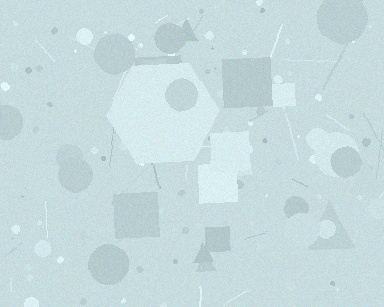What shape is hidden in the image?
A hexagon is hidden in the image.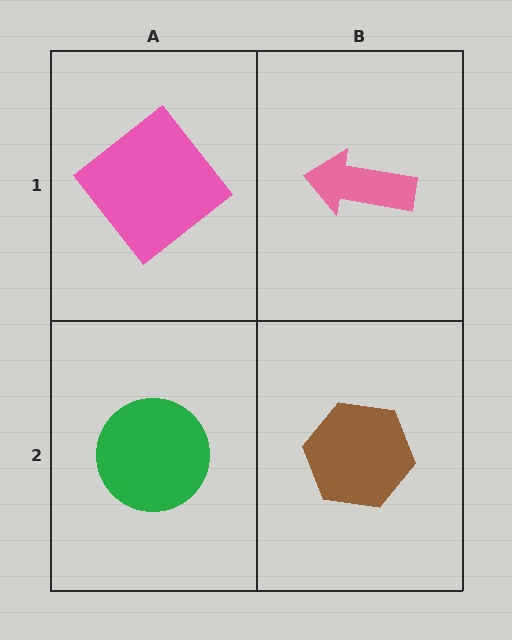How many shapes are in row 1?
2 shapes.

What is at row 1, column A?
A pink diamond.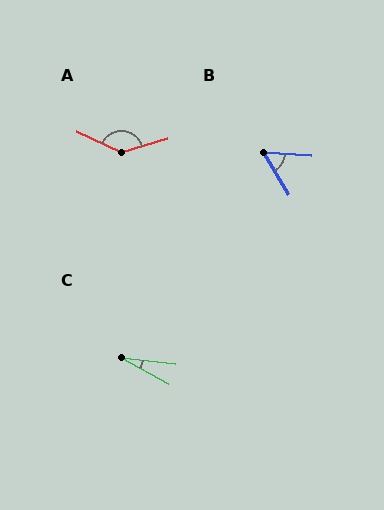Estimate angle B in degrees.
Approximately 54 degrees.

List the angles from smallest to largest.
C (23°), B (54°), A (138°).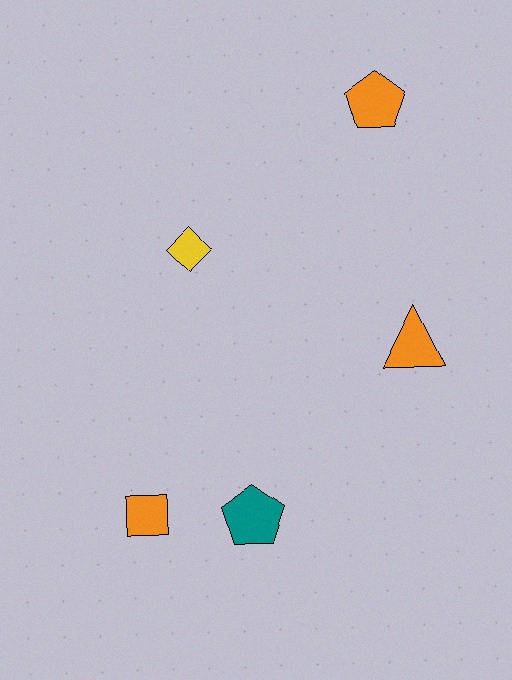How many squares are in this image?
There is 1 square.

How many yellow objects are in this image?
There is 1 yellow object.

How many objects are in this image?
There are 5 objects.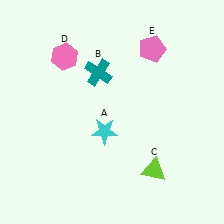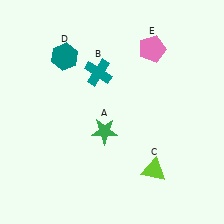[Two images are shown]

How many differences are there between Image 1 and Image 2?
There are 2 differences between the two images.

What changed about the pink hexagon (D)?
In Image 1, D is pink. In Image 2, it changed to teal.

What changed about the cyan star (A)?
In Image 1, A is cyan. In Image 2, it changed to green.